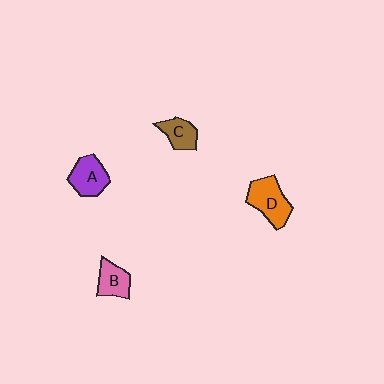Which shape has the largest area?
Shape D (orange).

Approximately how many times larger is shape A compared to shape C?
Approximately 1.3 times.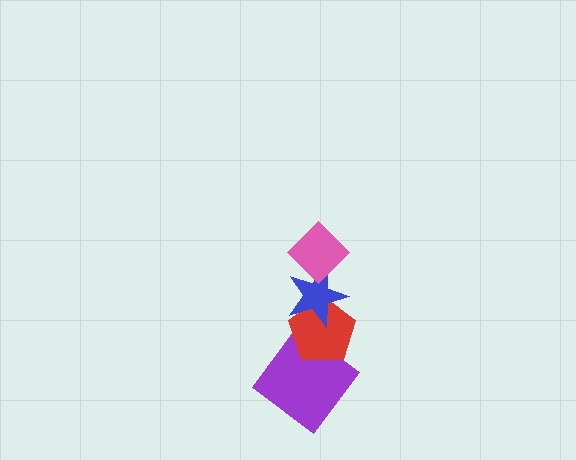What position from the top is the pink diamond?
The pink diamond is 1st from the top.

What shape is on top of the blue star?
The pink diamond is on top of the blue star.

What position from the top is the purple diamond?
The purple diamond is 4th from the top.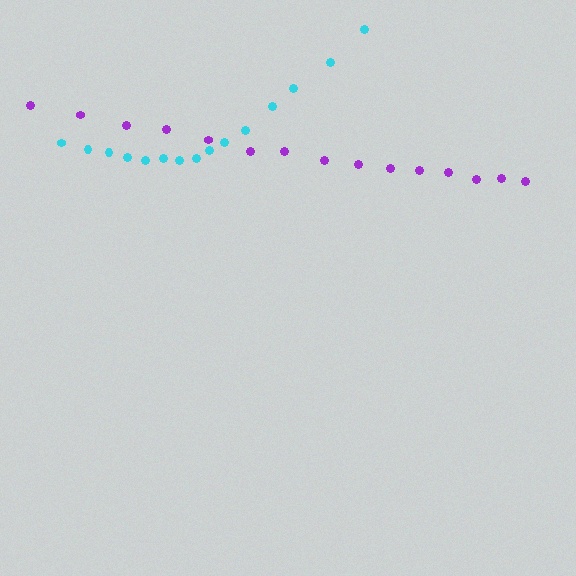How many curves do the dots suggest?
There are 2 distinct paths.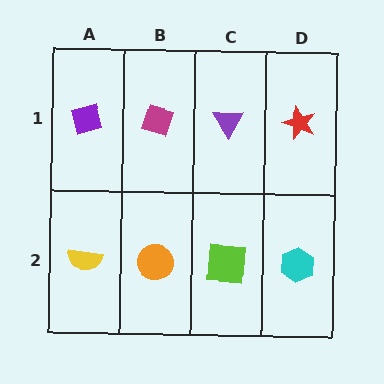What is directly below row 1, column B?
An orange circle.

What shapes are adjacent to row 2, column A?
A purple square (row 1, column A), an orange circle (row 2, column B).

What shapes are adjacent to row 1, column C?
A lime square (row 2, column C), a magenta diamond (row 1, column B), a red star (row 1, column D).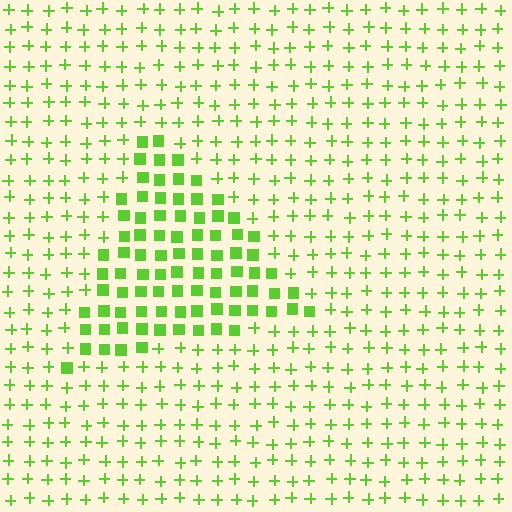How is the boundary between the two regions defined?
The boundary is defined by a change in element shape: squares inside vs. plus signs outside. All elements share the same color and spacing.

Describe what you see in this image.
The image is filled with small lime elements arranged in a uniform grid. A triangle-shaped region contains squares, while the surrounding area contains plus signs. The boundary is defined purely by the change in element shape.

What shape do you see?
I see a triangle.